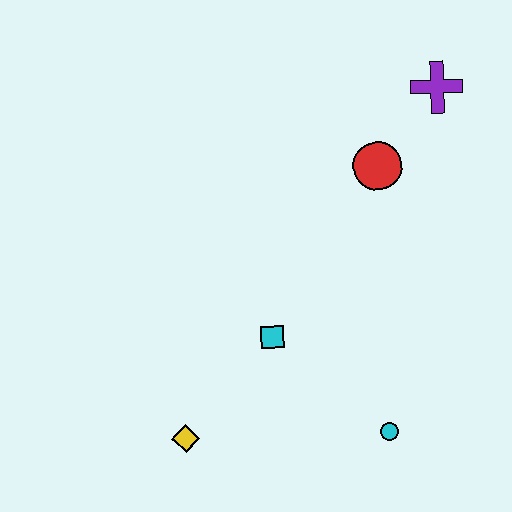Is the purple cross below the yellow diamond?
No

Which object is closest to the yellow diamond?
The cyan square is closest to the yellow diamond.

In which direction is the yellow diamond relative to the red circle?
The yellow diamond is below the red circle.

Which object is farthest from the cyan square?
The purple cross is farthest from the cyan square.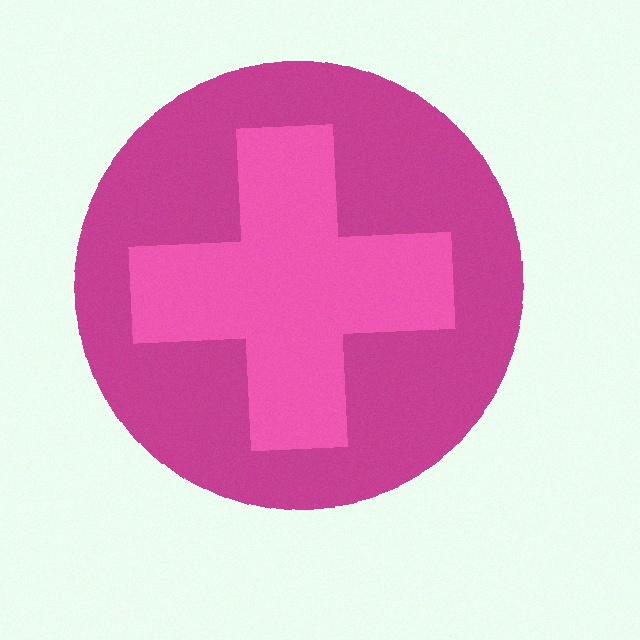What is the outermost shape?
The magenta circle.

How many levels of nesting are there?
2.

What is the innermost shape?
The pink cross.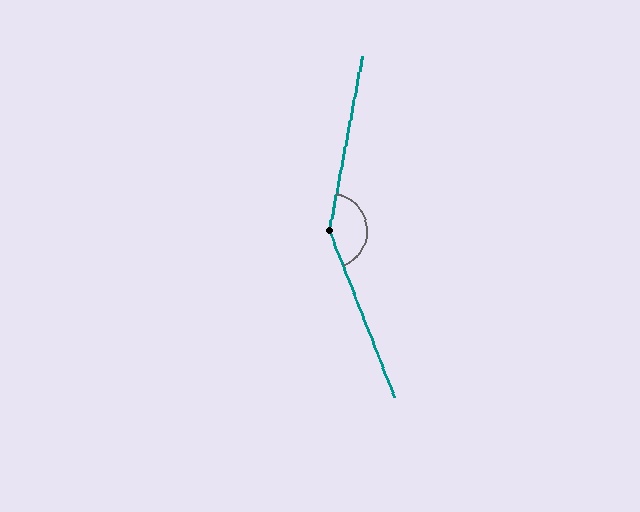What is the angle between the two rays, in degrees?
Approximately 148 degrees.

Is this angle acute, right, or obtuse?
It is obtuse.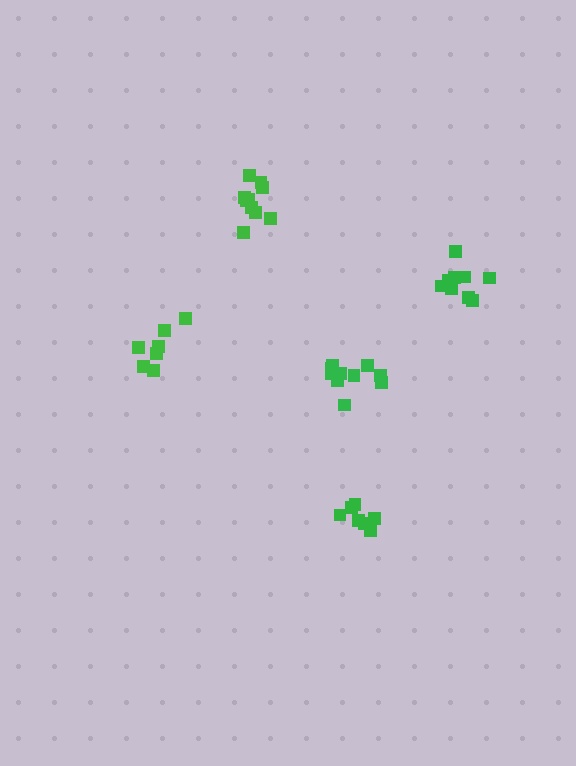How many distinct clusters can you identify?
There are 5 distinct clusters.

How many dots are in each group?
Group 1: 10 dots, Group 2: 7 dots, Group 3: 10 dots, Group 4: 7 dots, Group 5: 10 dots (44 total).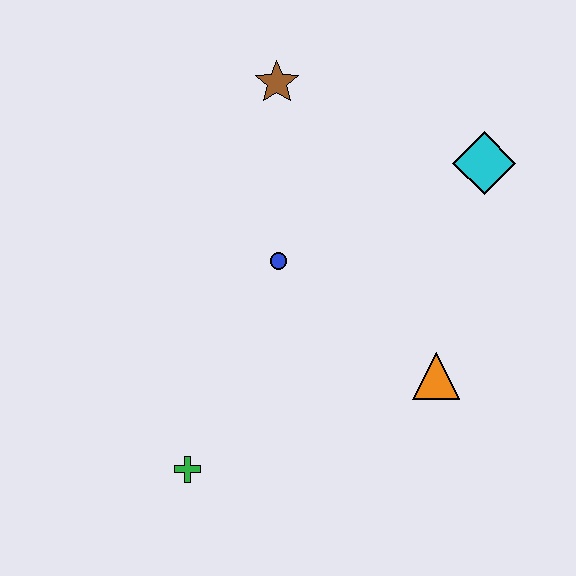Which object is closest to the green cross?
The blue circle is closest to the green cross.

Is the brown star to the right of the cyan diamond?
No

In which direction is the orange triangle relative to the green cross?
The orange triangle is to the right of the green cross.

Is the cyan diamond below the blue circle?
No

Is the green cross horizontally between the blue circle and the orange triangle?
No